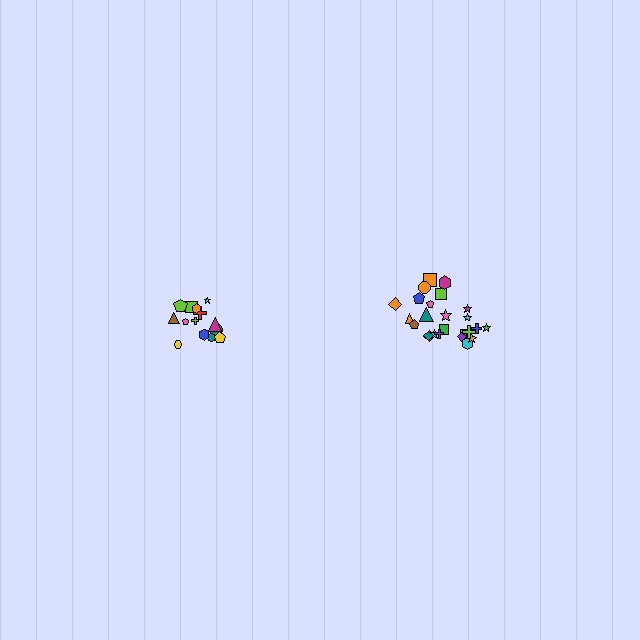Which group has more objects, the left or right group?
The right group.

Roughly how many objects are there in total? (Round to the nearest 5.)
Roughly 40 objects in total.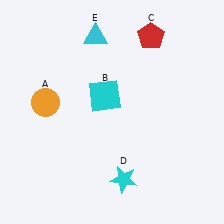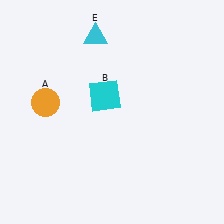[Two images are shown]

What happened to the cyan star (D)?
The cyan star (D) was removed in Image 2. It was in the bottom-right area of Image 1.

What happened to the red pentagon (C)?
The red pentagon (C) was removed in Image 2. It was in the top-right area of Image 1.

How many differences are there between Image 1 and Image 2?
There are 2 differences between the two images.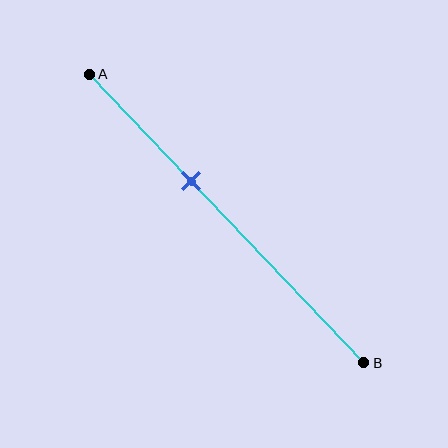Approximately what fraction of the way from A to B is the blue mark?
The blue mark is approximately 35% of the way from A to B.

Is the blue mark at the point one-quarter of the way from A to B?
No, the mark is at about 35% from A, not at the 25% one-quarter point.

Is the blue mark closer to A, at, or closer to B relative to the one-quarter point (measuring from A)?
The blue mark is closer to point B than the one-quarter point of segment AB.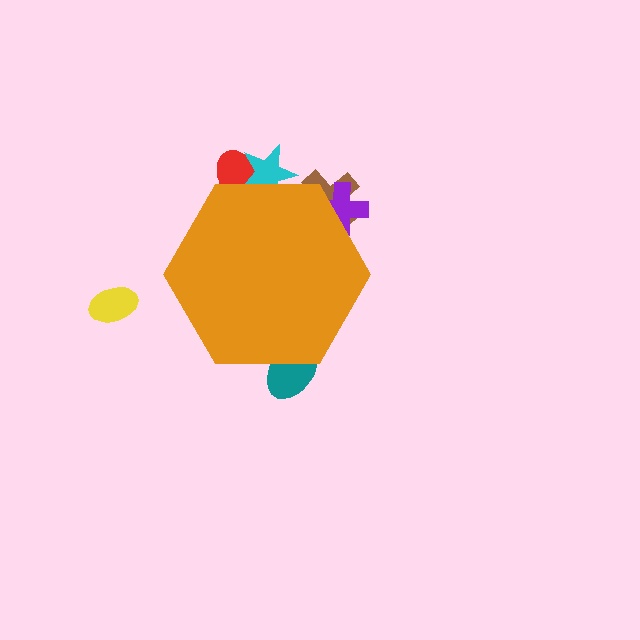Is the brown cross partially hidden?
Yes, the brown cross is partially hidden behind the orange hexagon.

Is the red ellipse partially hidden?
Yes, the red ellipse is partially hidden behind the orange hexagon.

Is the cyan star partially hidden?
Yes, the cyan star is partially hidden behind the orange hexagon.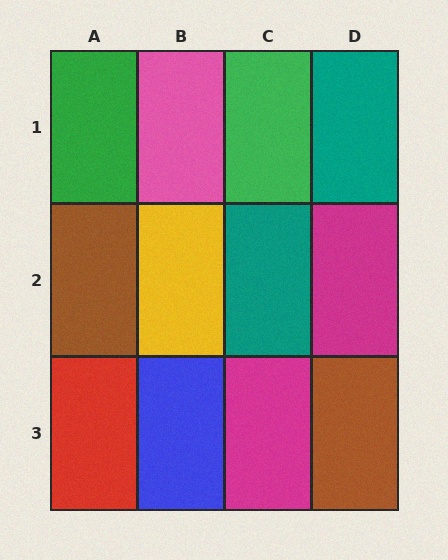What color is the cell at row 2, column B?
Yellow.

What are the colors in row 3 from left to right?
Red, blue, magenta, brown.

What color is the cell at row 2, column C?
Teal.